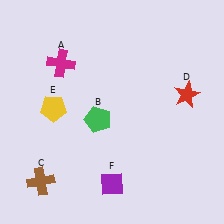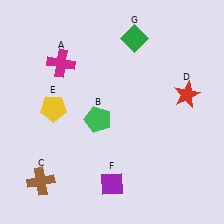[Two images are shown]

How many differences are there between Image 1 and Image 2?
There is 1 difference between the two images.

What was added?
A green diamond (G) was added in Image 2.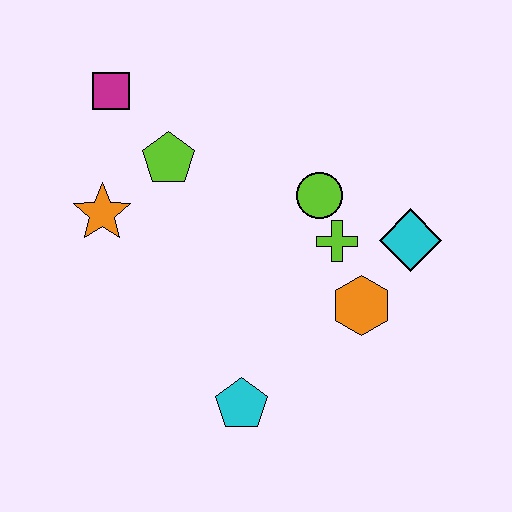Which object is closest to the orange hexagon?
The lime cross is closest to the orange hexagon.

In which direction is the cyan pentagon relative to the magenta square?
The cyan pentagon is below the magenta square.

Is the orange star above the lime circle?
No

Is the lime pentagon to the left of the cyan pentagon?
Yes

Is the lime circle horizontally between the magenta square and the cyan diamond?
Yes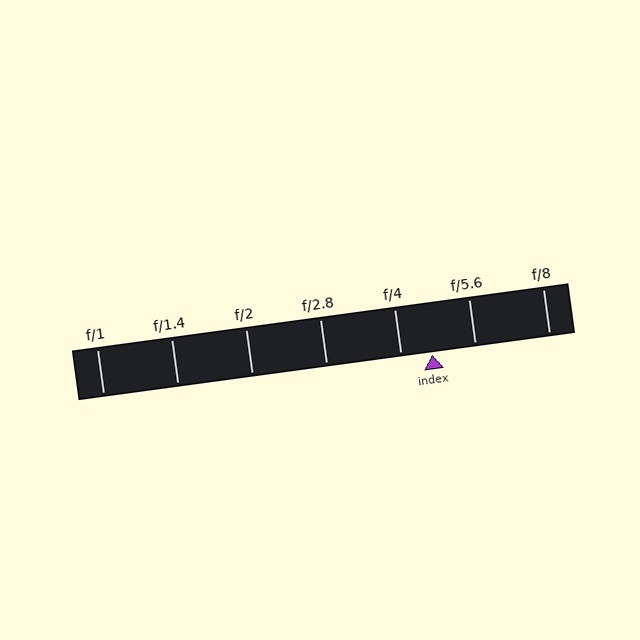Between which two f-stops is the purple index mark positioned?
The index mark is between f/4 and f/5.6.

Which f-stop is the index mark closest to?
The index mark is closest to f/4.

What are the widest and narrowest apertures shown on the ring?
The widest aperture shown is f/1 and the narrowest is f/8.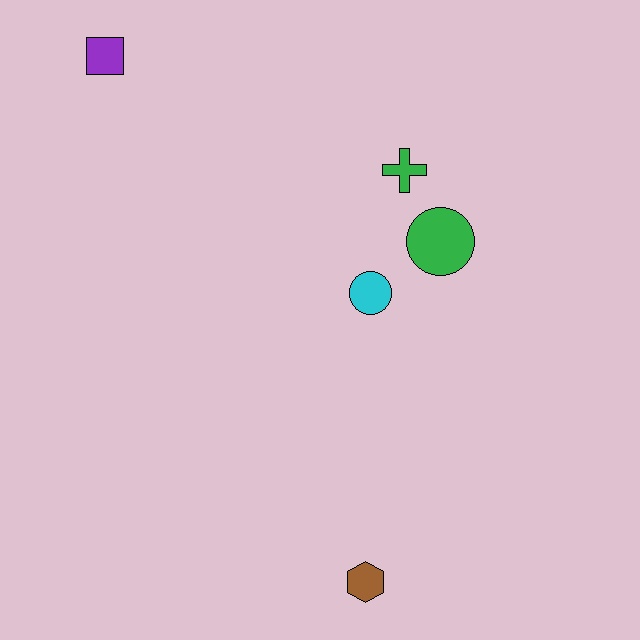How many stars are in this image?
There are no stars.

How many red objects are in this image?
There are no red objects.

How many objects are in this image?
There are 5 objects.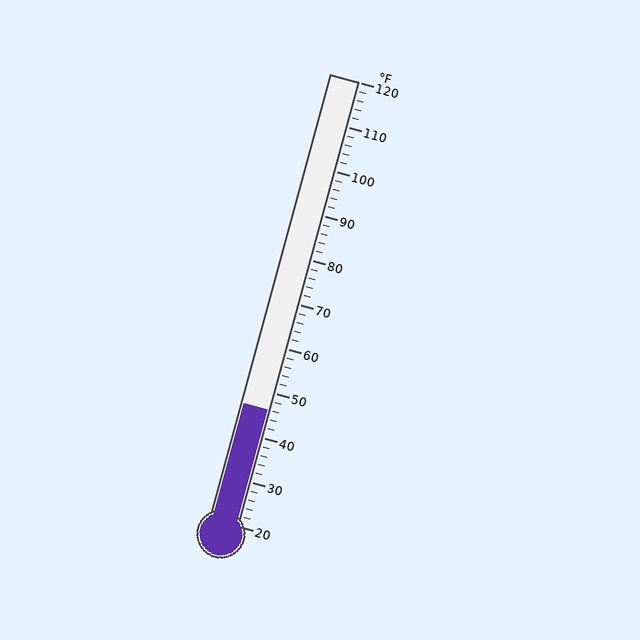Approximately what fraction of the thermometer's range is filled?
The thermometer is filled to approximately 25% of its range.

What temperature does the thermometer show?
The thermometer shows approximately 46°F.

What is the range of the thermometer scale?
The thermometer scale ranges from 20°F to 120°F.